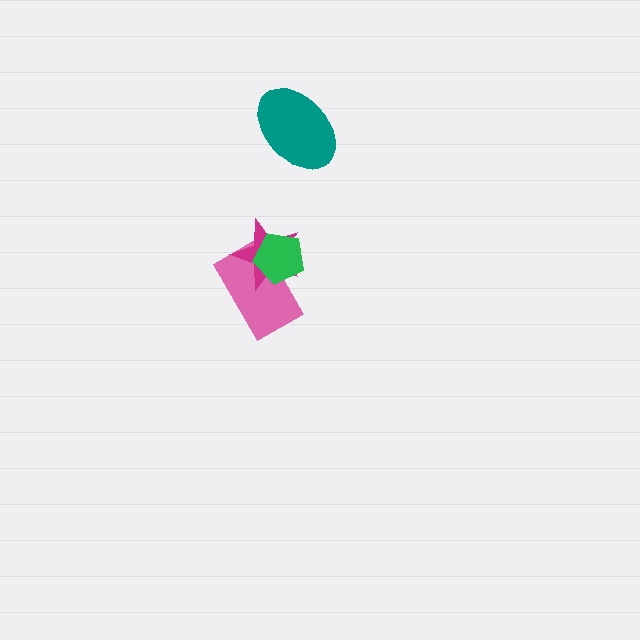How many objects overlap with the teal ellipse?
0 objects overlap with the teal ellipse.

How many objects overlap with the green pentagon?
2 objects overlap with the green pentagon.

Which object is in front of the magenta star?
The green pentagon is in front of the magenta star.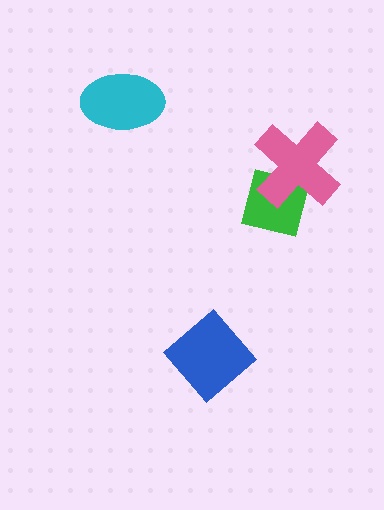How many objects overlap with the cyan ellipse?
0 objects overlap with the cyan ellipse.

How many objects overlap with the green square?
1 object overlaps with the green square.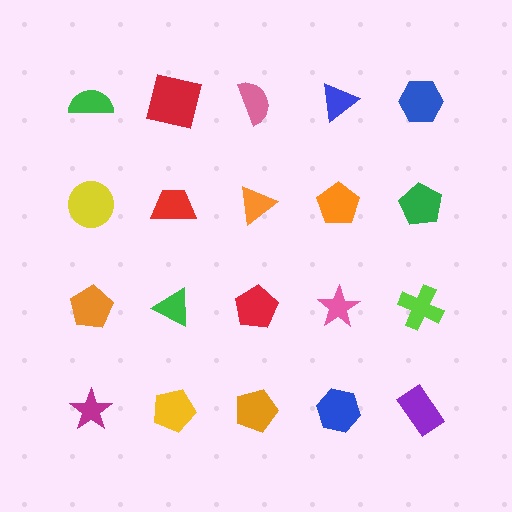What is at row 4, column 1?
A magenta star.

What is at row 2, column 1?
A yellow circle.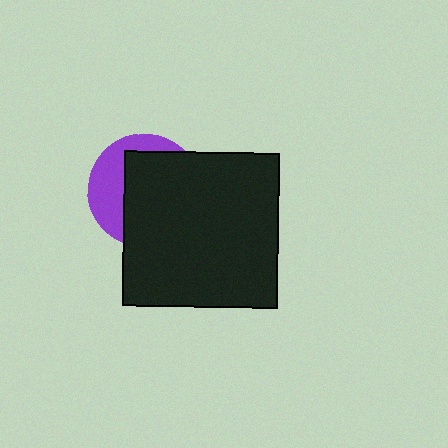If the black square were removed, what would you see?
You would see the complete purple circle.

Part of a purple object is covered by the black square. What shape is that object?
It is a circle.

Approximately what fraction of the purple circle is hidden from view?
Roughly 65% of the purple circle is hidden behind the black square.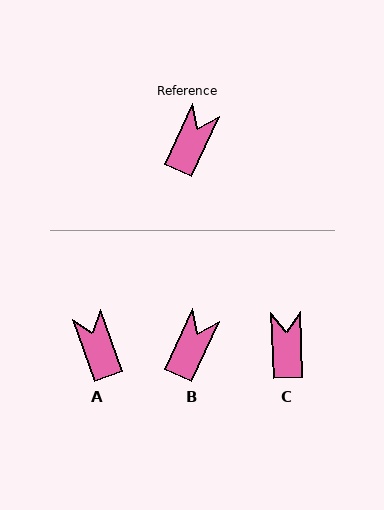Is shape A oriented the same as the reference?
No, it is off by about 44 degrees.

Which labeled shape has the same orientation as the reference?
B.